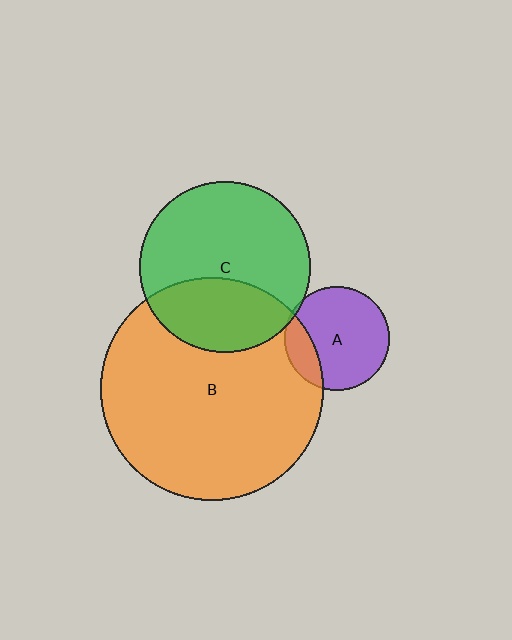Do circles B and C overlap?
Yes.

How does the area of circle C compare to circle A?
Approximately 2.7 times.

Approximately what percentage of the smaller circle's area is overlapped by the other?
Approximately 35%.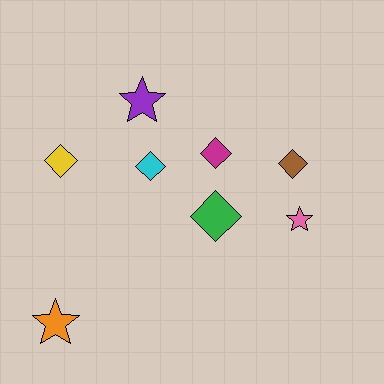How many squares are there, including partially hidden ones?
There are no squares.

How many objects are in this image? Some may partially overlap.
There are 8 objects.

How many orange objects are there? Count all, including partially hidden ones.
There is 1 orange object.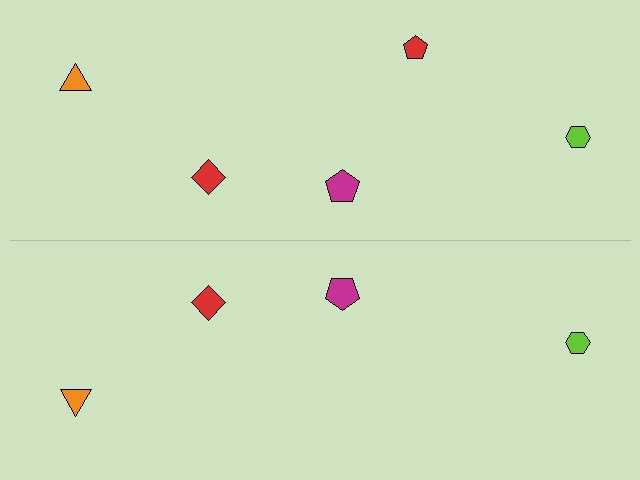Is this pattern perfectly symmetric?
No, the pattern is not perfectly symmetric. A red pentagon is missing from the bottom side.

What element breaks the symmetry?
A red pentagon is missing from the bottom side.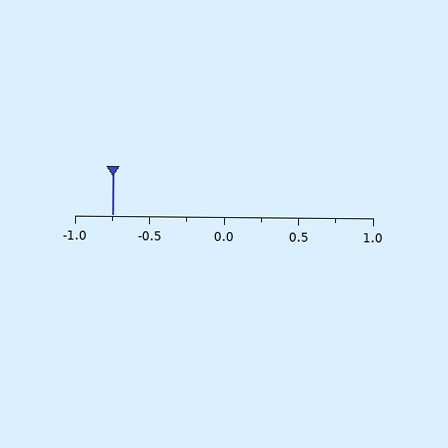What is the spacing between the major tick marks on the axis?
The major ticks are spaced 0.5 apart.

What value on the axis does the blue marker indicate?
The marker indicates approximately -0.75.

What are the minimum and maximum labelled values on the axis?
The axis runs from -1.0 to 1.0.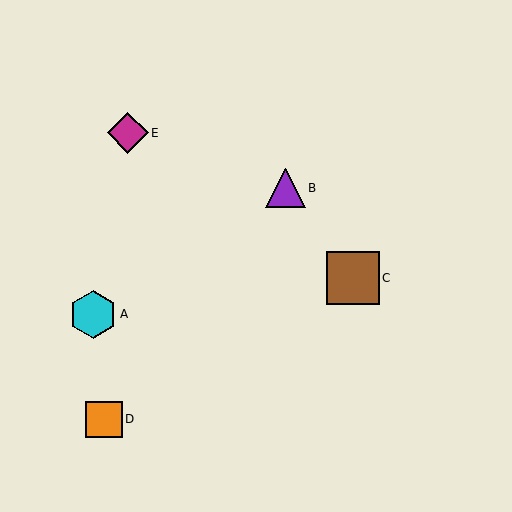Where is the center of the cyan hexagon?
The center of the cyan hexagon is at (93, 314).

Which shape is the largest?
The brown square (labeled C) is the largest.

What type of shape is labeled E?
Shape E is a magenta diamond.